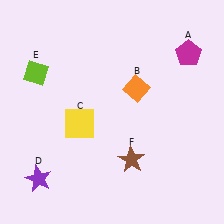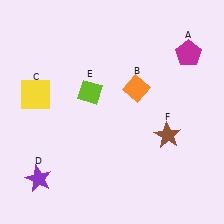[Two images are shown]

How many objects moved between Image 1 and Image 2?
3 objects moved between the two images.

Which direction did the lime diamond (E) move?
The lime diamond (E) moved right.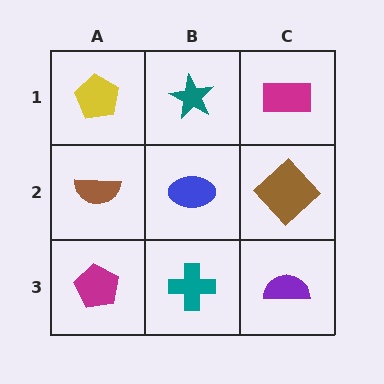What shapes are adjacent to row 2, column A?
A yellow pentagon (row 1, column A), a magenta pentagon (row 3, column A), a blue ellipse (row 2, column B).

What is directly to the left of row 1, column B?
A yellow pentagon.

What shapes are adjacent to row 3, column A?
A brown semicircle (row 2, column A), a teal cross (row 3, column B).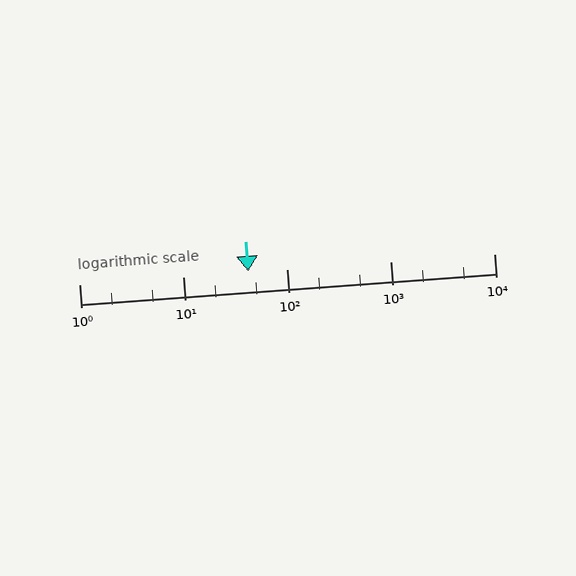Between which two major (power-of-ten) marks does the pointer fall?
The pointer is between 10 and 100.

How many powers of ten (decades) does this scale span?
The scale spans 4 decades, from 1 to 10000.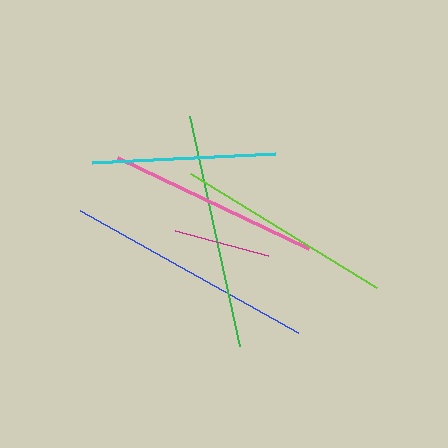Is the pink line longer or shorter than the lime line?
The lime line is longer than the pink line.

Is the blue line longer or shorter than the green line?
The blue line is longer than the green line.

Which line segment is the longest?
The blue line is the longest at approximately 250 pixels.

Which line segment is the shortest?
The magenta line is the shortest at approximately 97 pixels.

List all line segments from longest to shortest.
From longest to shortest: blue, green, lime, pink, cyan, magenta.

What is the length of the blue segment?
The blue segment is approximately 250 pixels long.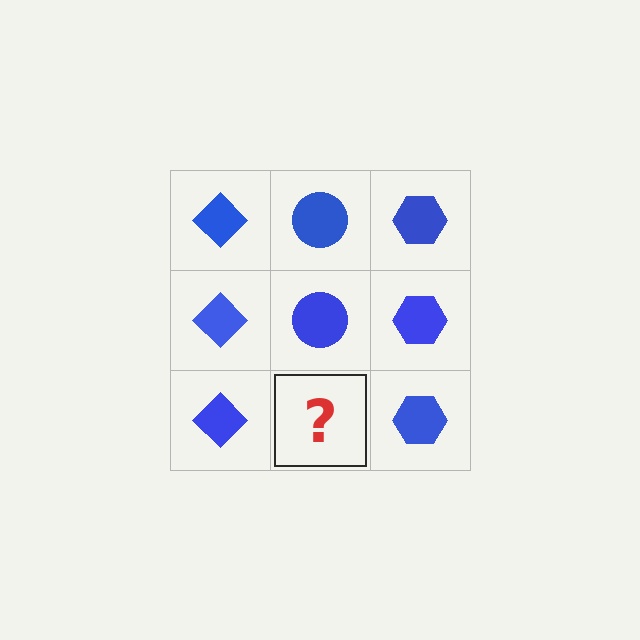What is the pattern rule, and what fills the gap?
The rule is that each column has a consistent shape. The gap should be filled with a blue circle.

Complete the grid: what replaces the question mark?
The question mark should be replaced with a blue circle.